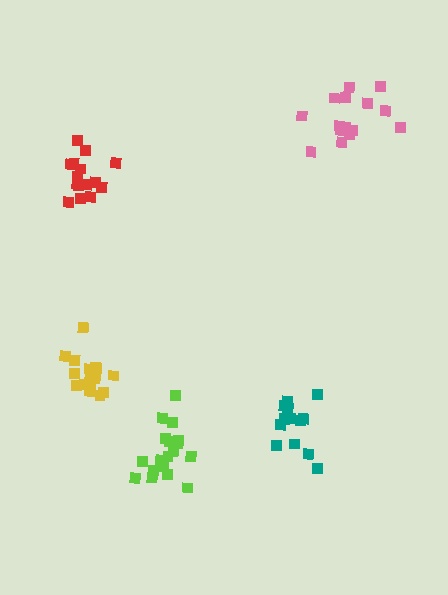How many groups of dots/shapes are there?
There are 5 groups.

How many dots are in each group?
Group 1: 19 dots, Group 2: 17 dots, Group 3: 13 dots, Group 4: 15 dots, Group 5: 15 dots (79 total).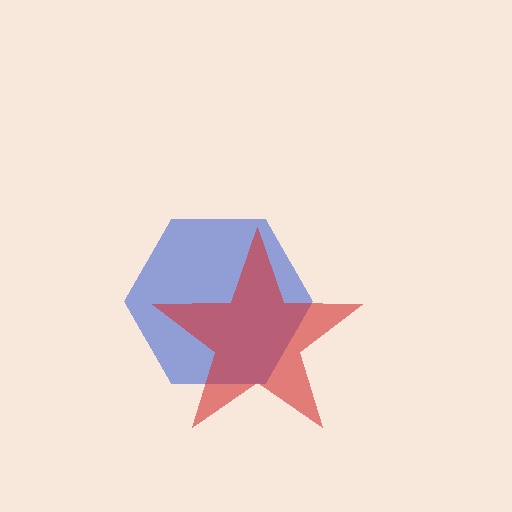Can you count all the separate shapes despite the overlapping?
Yes, there are 2 separate shapes.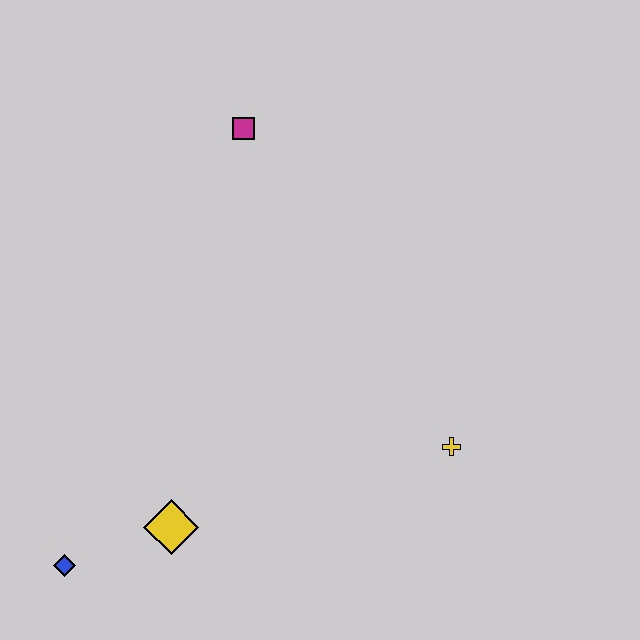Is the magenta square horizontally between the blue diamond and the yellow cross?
Yes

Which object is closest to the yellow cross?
The yellow diamond is closest to the yellow cross.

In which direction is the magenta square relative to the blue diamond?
The magenta square is above the blue diamond.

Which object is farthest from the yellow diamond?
The magenta square is farthest from the yellow diamond.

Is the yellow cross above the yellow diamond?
Yes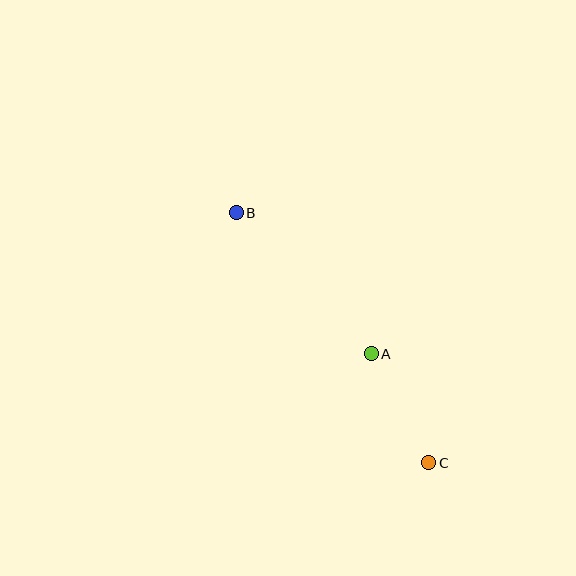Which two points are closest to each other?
Points A and C are closest to each other.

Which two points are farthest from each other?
Points B and C are farthest from each other.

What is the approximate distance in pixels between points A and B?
The distance between A and B is approximately 195 pixels.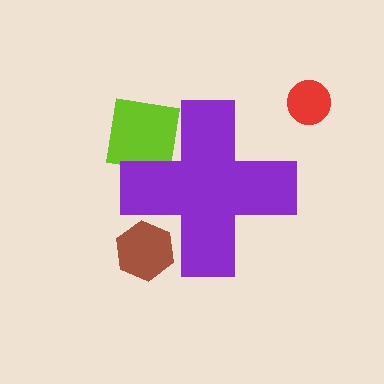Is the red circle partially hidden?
No, the red circle is fully visible.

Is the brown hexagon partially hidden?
Yes, the brown hexagon is partially hidden behind the purple cross.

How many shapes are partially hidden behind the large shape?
2 shapes are partially hidden.